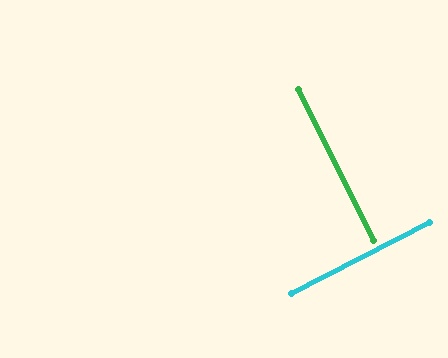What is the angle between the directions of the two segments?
Approximately 89 degrees.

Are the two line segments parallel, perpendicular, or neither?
Perpendicular — they meet at approximately 89°.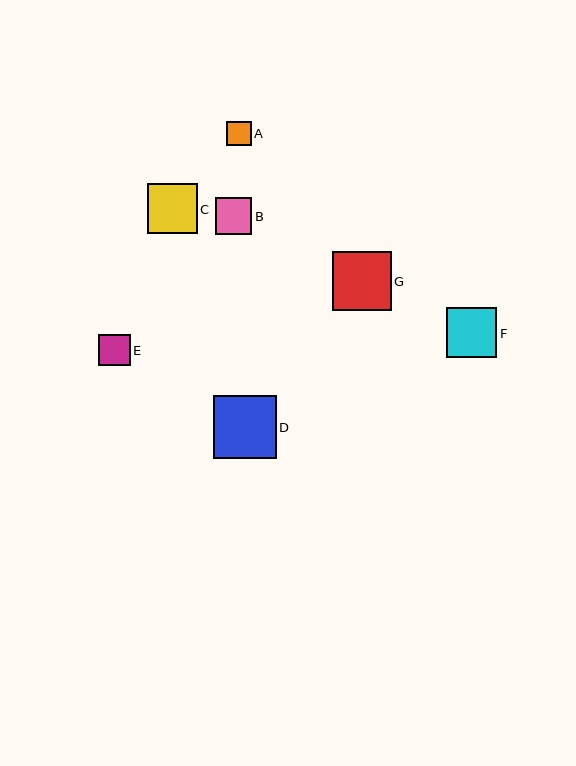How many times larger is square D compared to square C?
Square D is approximately 1.3 times the size of square C.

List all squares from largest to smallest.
From largest to smallest: D, G, F, C, B, E, A.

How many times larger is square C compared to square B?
Square C is approximately 1.3 times the size of square B.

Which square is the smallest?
Square A is the smallest with a size of approximately 24 pixels.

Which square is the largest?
Square D is the largest with a size of approximately 63 pixels.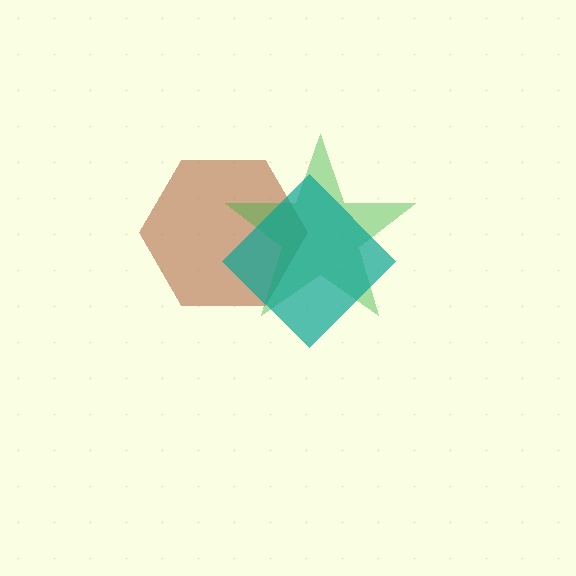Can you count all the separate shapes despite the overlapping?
Yes, there are 3 separate shapes.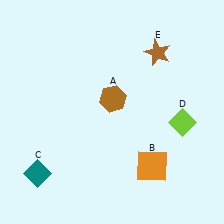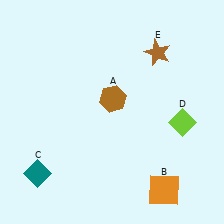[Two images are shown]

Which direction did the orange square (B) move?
The orange square (B) moved down.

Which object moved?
The orange square (B) moved down.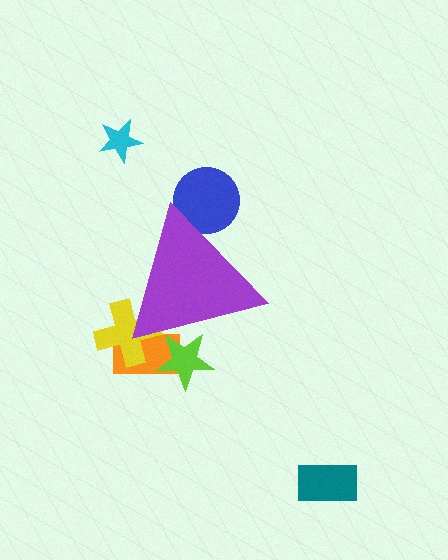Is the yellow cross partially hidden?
Yes, the yellow cross is partially hidden behind the purple triangle.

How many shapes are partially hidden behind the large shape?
4 shapes are partially hidden.